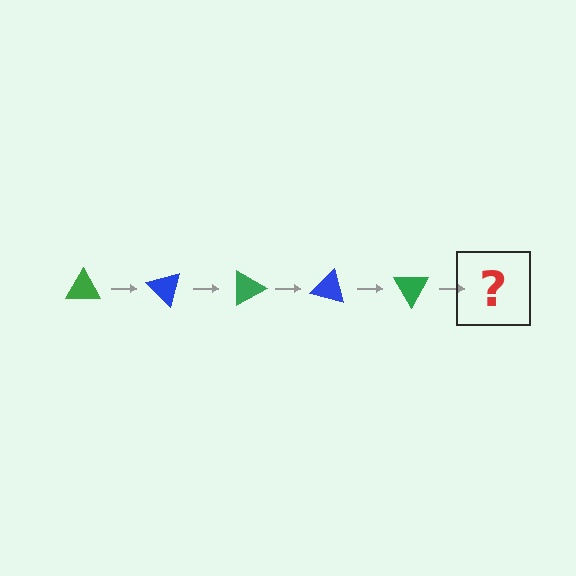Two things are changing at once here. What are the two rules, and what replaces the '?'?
The two rules are that it rotates 45 degrees each step and the color cycles through green and blue. The '?' should be a blue triangle, rotated 225 degrees from the start.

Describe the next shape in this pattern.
It should be a blue triangle, rotated 225 degrees from the start.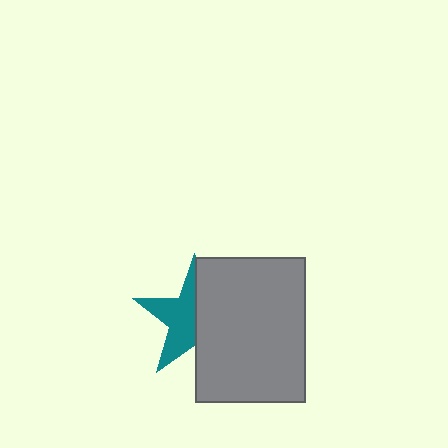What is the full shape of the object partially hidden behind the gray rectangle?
The partially hidden object is a teal star.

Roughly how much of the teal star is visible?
About half of it is visible (roughly 51%).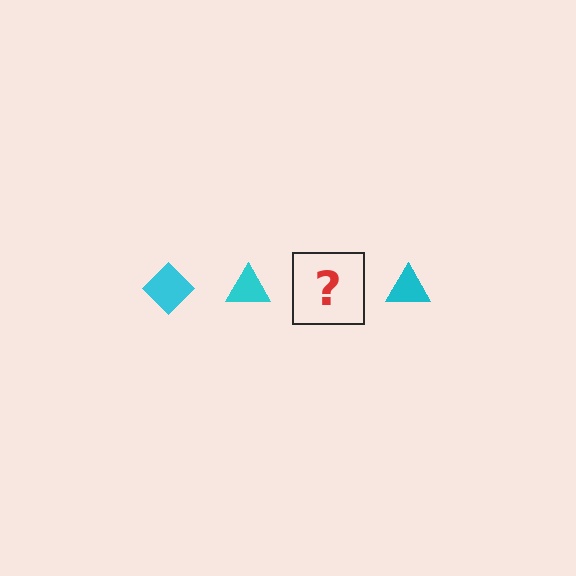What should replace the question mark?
The question mark should be replaced with a cyan diamond.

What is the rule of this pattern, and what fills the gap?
The rule is that the pattern cycles through diamond, triangle shapes in cyan. The gap should be filled with a cyan diamond.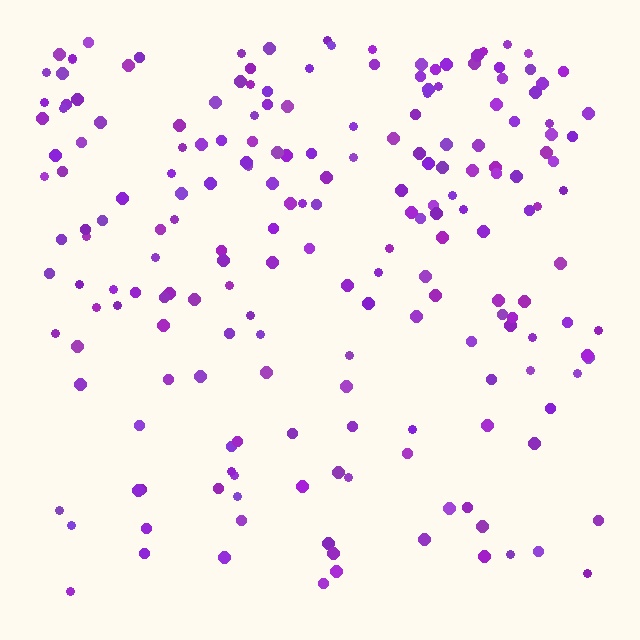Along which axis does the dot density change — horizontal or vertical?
Vertical.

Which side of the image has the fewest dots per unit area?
The bottom.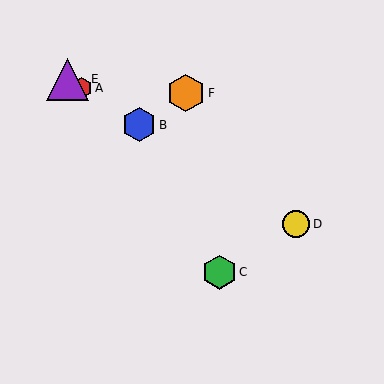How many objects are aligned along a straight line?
4 objects (A, B, D, E) are aligned along a straight line.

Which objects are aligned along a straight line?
Objects A, B, D, E are aligned along a straight line.